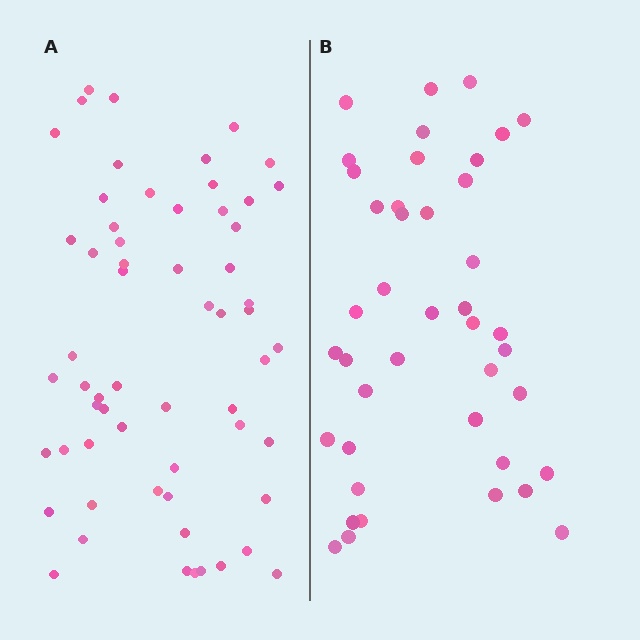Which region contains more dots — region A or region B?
Region A (the left region) has more dots.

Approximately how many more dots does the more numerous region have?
Region A has approximately 20 more dots than region B.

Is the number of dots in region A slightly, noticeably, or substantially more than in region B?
Region A has noticeably more, but not dramatically so. The ratio is roughly 1.4 to 1.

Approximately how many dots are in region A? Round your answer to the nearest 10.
About 60 dots.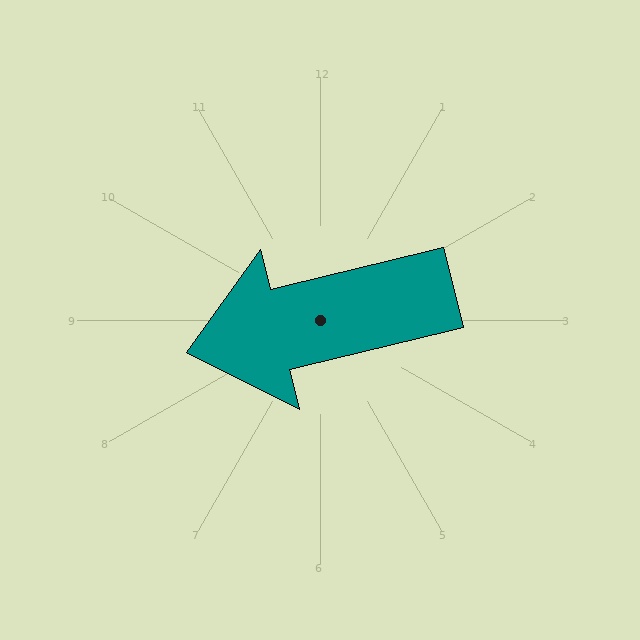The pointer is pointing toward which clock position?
Roughly 9 o'clock.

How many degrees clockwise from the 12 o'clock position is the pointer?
Approximately 256 degrees.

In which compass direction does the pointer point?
West.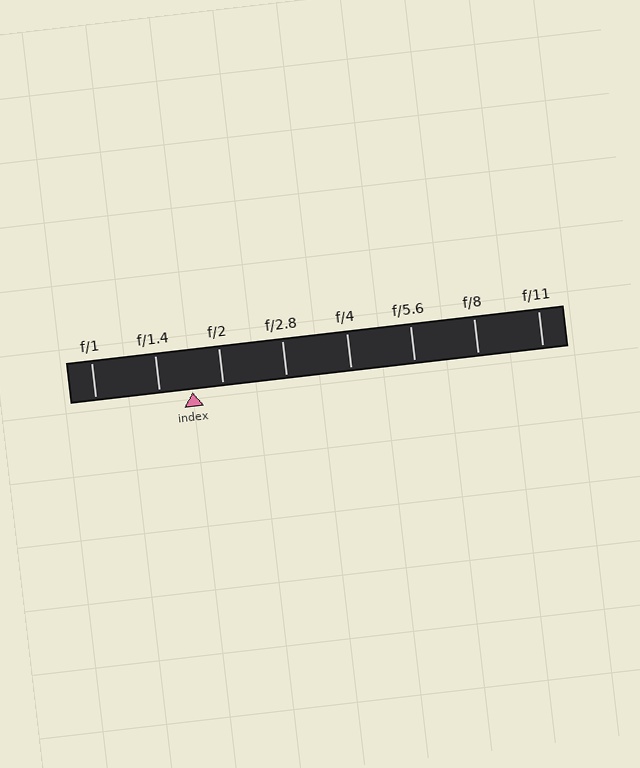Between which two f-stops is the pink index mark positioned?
The index mark is between f/1.4 and f/2.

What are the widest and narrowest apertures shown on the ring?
The widest aperture shown is f/1 and the narrowest is f/11.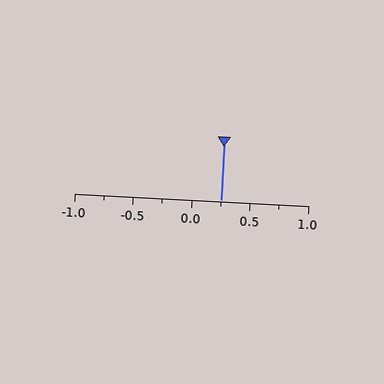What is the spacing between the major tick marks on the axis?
The major ticks are spaced 0.5 apart.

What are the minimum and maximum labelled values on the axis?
The axis runs from -1.0 to 1.0.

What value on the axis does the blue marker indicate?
The marker indicates approximately 0.25.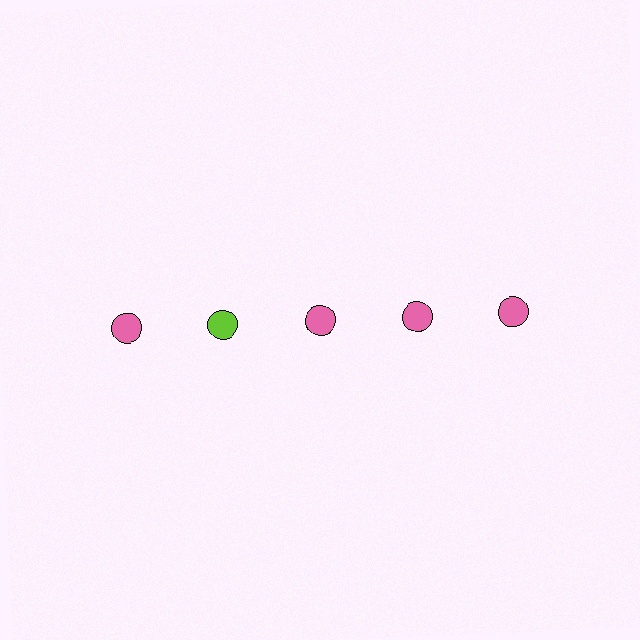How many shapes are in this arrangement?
There are 5 shapes arranged in a grid pattern.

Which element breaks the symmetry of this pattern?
The lime circle in the top row, second from left column breaks the symmetry. All other shapes are pink circles.